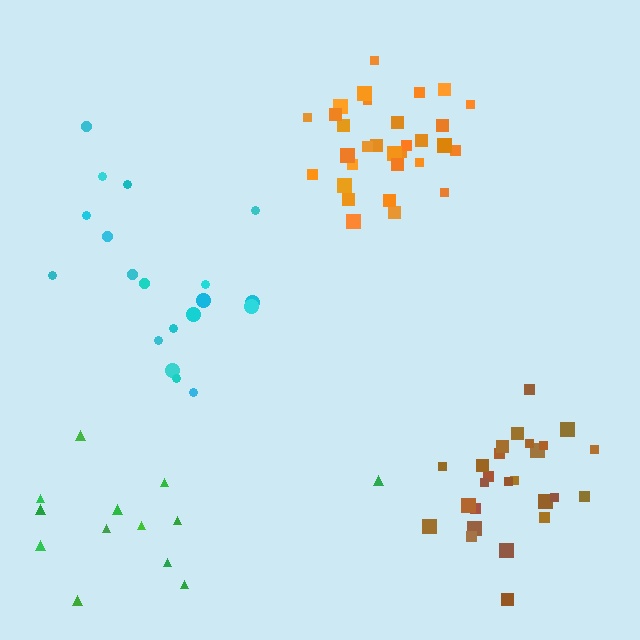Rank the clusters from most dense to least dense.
orange, brown, cyan, green.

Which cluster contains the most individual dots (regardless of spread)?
Orange (31).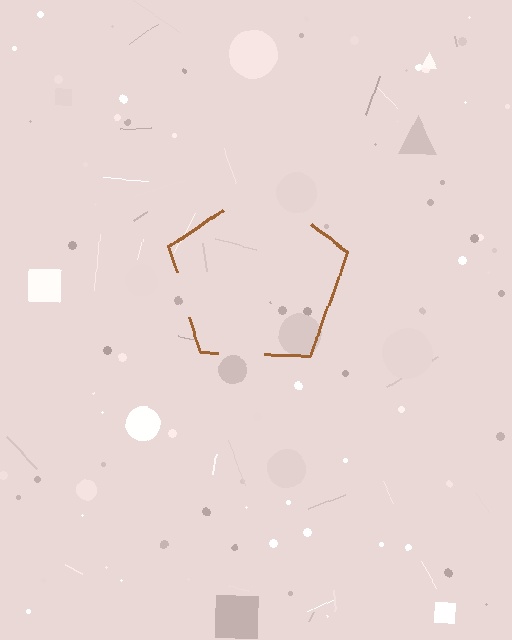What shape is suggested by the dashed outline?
The dashed outline suggests a pentagon.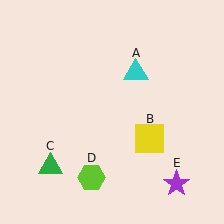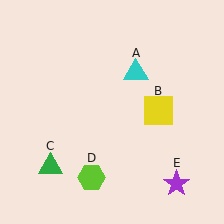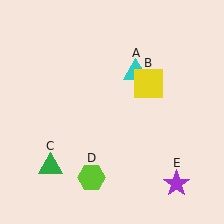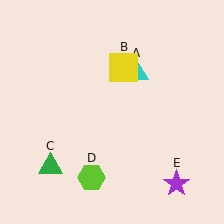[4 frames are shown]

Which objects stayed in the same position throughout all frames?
Cyan triangle (object A) and green triangle (object C) and lime hexagon (object D) and purple star (object E) remained stationary.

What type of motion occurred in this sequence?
The yellow square (object B) rotated counterclockwise around the center of the scene.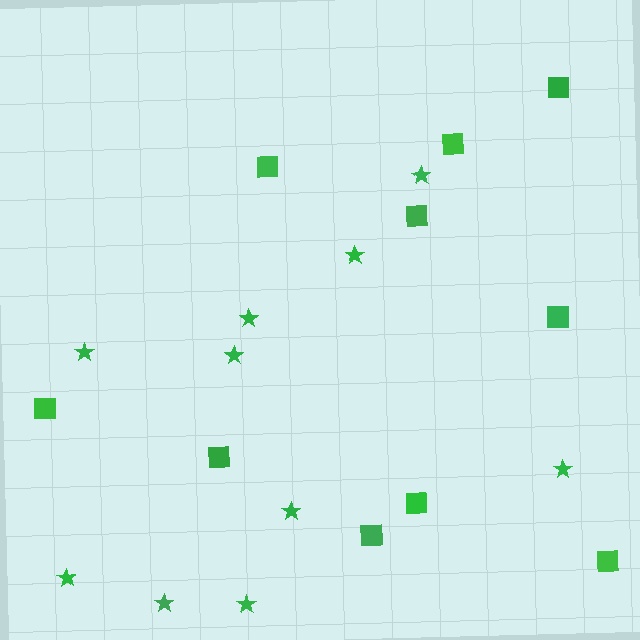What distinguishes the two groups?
There are 2 groups: one group of squares (10) and one group of stars (10).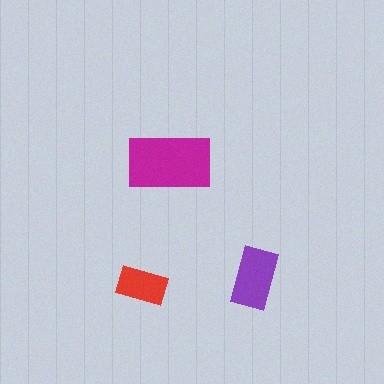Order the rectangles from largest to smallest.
the magenta one, the purple one, the red one.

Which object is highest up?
The magenta rectangle is topmost.